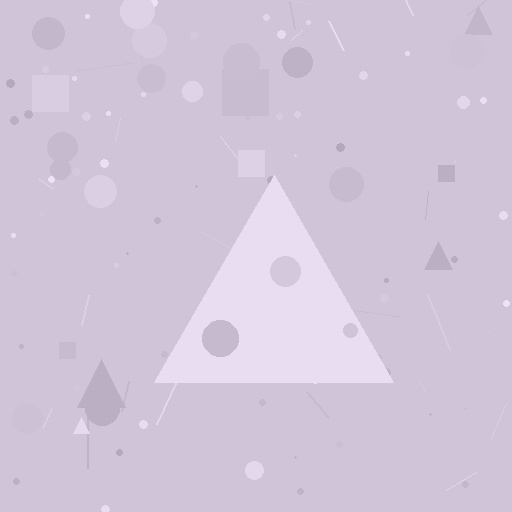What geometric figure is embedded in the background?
A triangle is embedded in the background.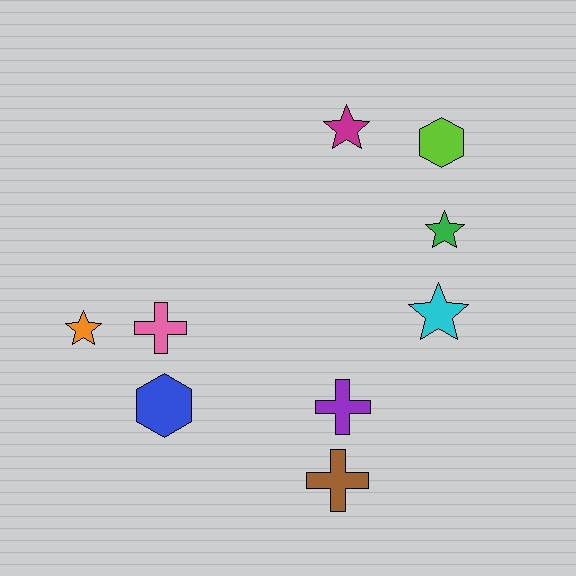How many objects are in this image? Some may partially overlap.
There are 9 objects.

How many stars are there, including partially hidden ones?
There are 4 stars.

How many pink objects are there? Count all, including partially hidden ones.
There is 1 pink object.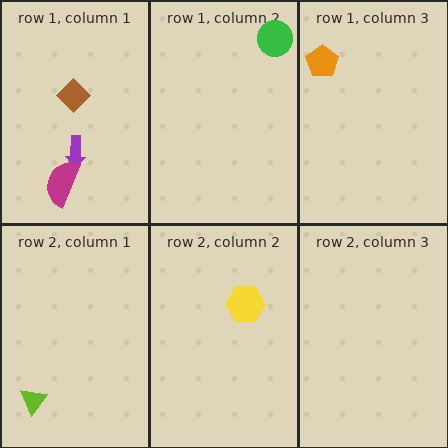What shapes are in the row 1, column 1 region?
The purple arrow, the magenta semicircle, the brown diamond.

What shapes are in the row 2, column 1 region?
The lime triangle.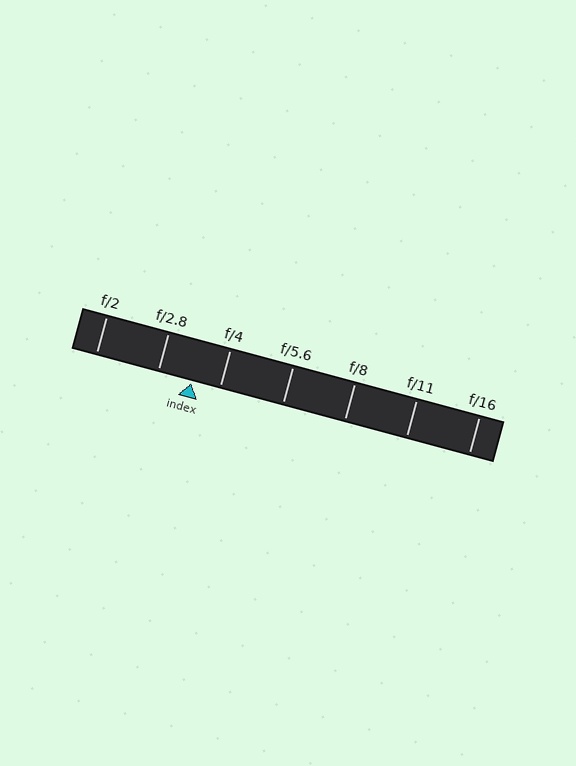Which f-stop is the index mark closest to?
The index mark is closest to f/4.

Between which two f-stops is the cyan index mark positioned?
The index mark is between f/2.8 and f/4.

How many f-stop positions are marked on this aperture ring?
There are 7 f-stop positions marked.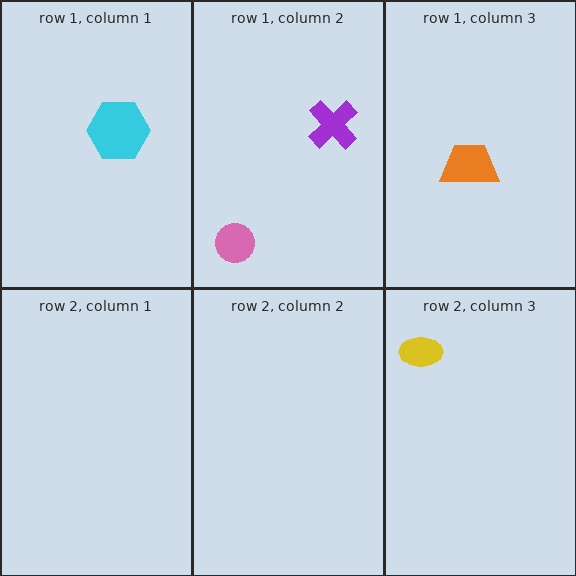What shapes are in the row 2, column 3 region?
The yellow ellipse.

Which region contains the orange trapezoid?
The row 1, column 3 region.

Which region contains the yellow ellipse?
The row 2, column 3 region.